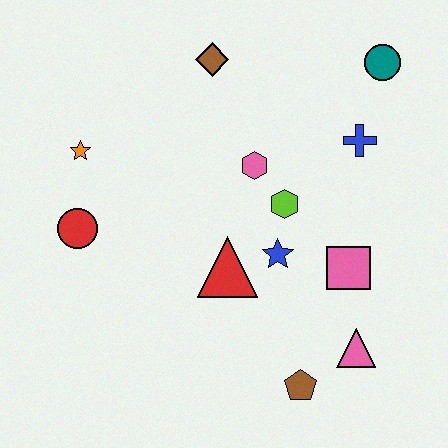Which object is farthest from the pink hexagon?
The brown pentagon is farthest from the pink hexagon.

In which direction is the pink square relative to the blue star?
The pink square is to the right of the blue star.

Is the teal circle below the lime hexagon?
No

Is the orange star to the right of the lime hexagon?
No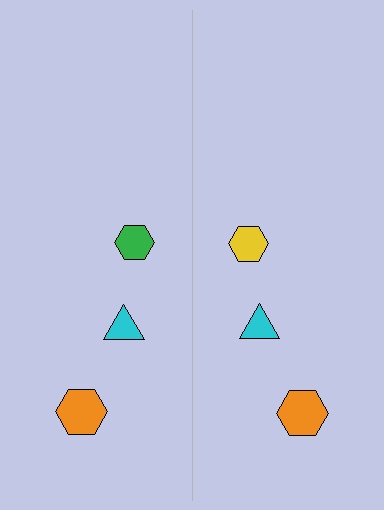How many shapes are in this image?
There are 6 shapes in this image.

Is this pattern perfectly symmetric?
No, the pattern is not perfectly symmetric. The yellow hexagon on the right side breaks the symmetry — its mirror counterpart is green.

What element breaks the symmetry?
The yellow hexagon on the right side breaks the symmetry — its mirror counterpart is green.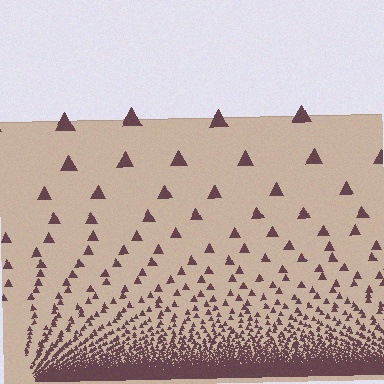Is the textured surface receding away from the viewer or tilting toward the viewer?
The surface appears to tilt toward the viewer. Texture elements get larger and sparser toward the top.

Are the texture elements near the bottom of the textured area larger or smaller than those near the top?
Smaller. The gradient is inverted — elements near the bottom are smaller and denser.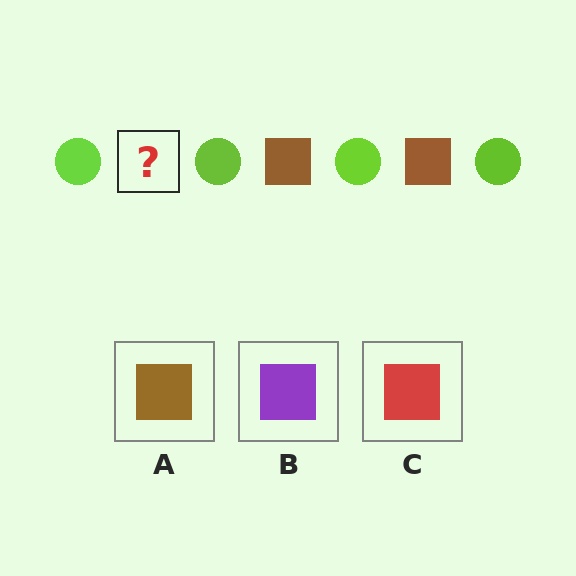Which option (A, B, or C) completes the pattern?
A.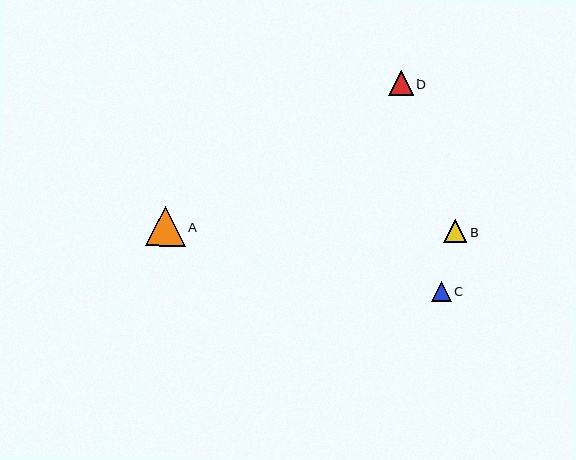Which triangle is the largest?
Triangle A is the largest with a size of approximately 40 pixels.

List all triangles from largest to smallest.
From largest to smallest: A, D, B, C.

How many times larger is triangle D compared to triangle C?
Triangle D is approximately 1.3 times the size of triangle C.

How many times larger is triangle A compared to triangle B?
Triangle A is approximately 1.7 times the size of triangle B.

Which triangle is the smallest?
Triangle C is the smallest with a size of approximately 20 pixels.